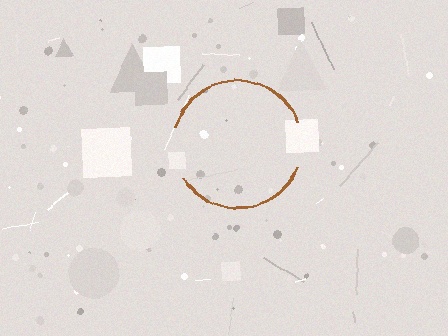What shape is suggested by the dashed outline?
The dashed outline suggests a circle.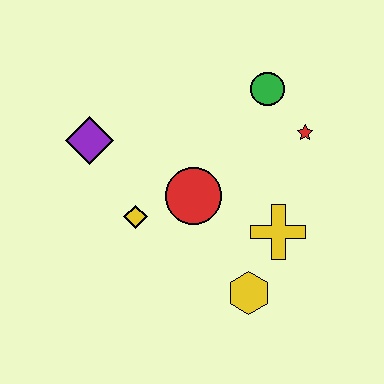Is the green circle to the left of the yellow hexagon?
No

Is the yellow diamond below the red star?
Yes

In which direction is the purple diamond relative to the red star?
The purple diamond is to the left of the red star.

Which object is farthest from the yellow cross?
The purple diamond is farthest from the yellow cross.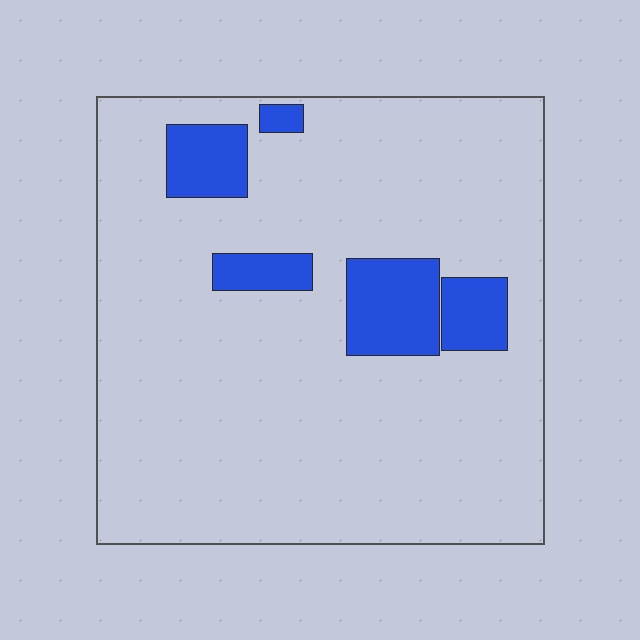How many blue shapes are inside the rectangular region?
5.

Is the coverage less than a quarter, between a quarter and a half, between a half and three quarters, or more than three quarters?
Less than a quarter.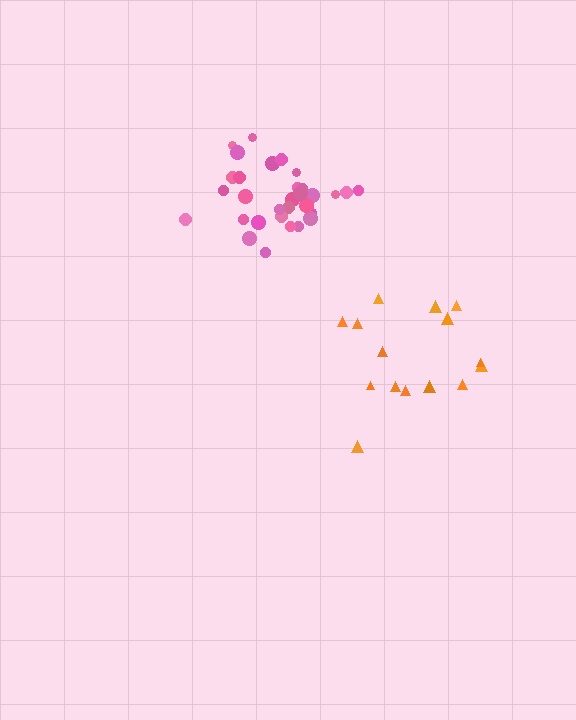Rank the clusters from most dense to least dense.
pink, orange.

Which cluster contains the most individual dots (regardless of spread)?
Pink (31).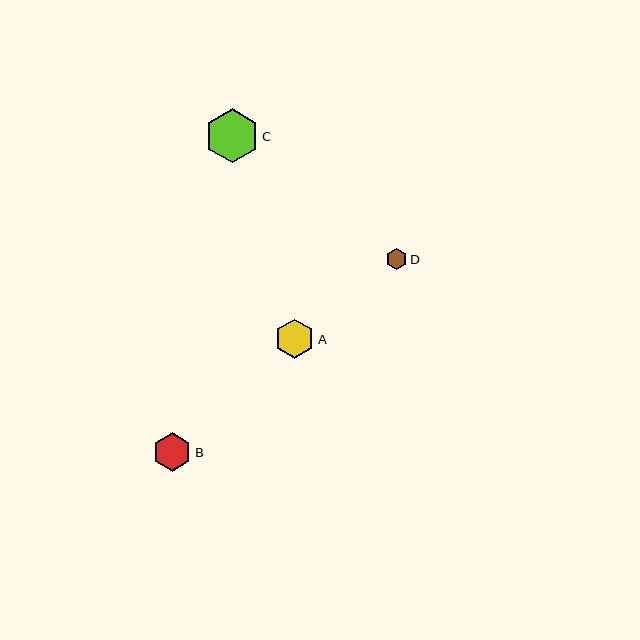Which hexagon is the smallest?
Hexagon D is the smallest with a size of approximately 21 pixels.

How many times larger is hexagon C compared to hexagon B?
Hexagon C is approximately 1.4 times the size of hexagon B.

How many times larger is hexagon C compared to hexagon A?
Hexagon C is approximately 1.4 times the size of hexagon A.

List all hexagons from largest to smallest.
From largest to smallest: C, A, B, D.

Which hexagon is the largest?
Hexagon C is the largest with a size of approximately 54 pixels.